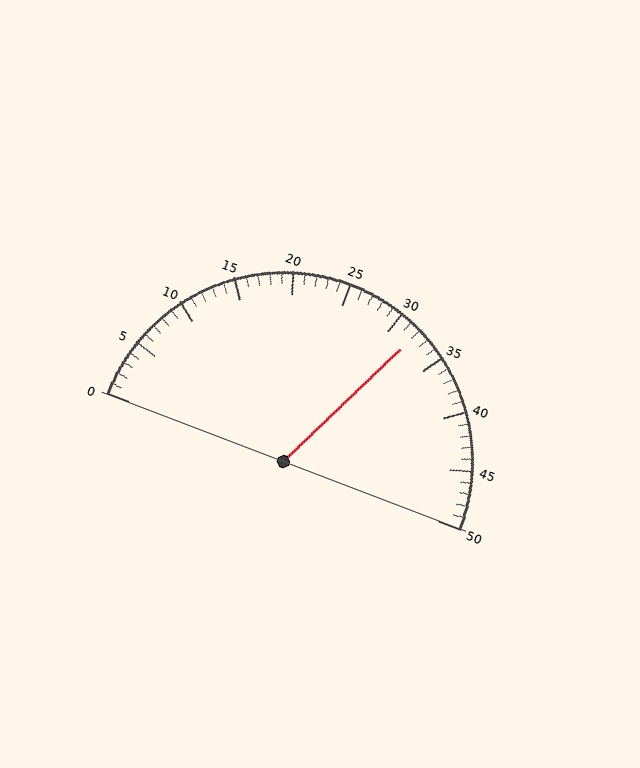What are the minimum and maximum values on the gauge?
The gauge ranges from 0 to 50.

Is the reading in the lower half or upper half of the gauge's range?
The reading is in the upper half of the range (0 to 50).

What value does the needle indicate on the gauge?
The needle indicates approximately 32.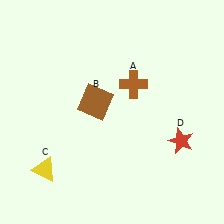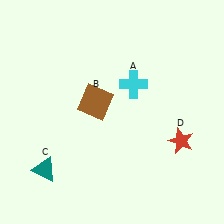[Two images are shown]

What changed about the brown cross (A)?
In Image 1, A is brown. In Image 2, it changed to cyan.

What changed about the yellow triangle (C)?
In Image 1, C is yellow. In Image 2, it changed to teal.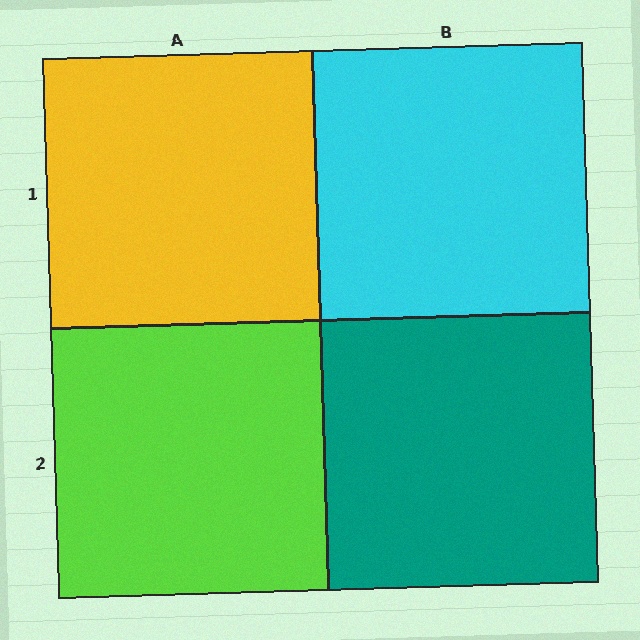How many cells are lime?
1 cell is lime.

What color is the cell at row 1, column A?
Yellow.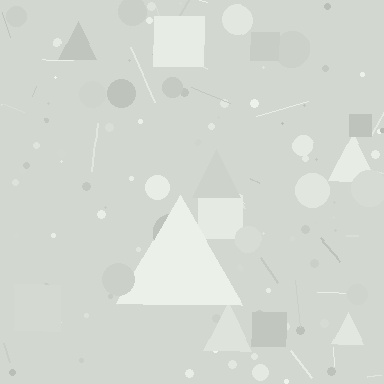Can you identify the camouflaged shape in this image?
The camouflaged shape is a triangle.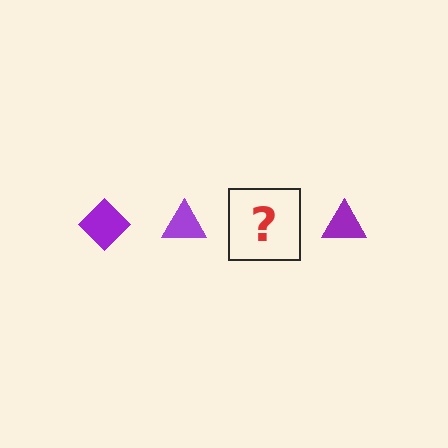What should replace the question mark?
The question mark should be replaced with a purple diamond.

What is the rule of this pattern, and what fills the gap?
The rule is that the pattern cycles through diamond, triangle shapes in purple. The gap should be filled with a purple diamond.